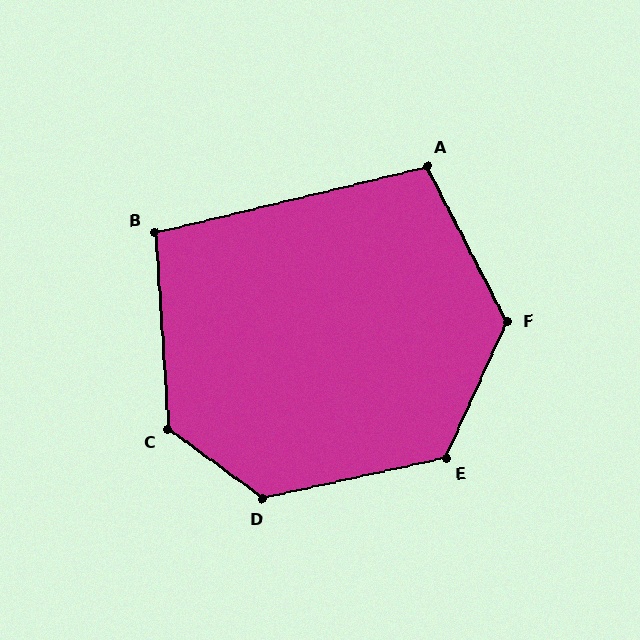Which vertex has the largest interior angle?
D, at approximately 132 degrees.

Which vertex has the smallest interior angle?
B, at approximately 100 degrees.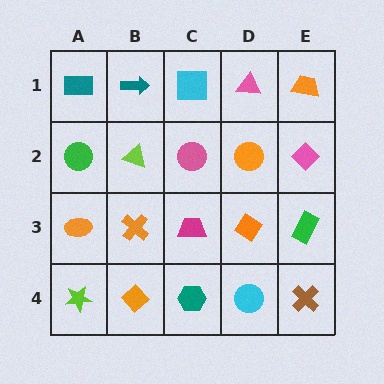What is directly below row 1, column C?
A pink circle.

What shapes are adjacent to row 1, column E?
A pink diamond (row 2, column E), a pink triangle (row 1, column D).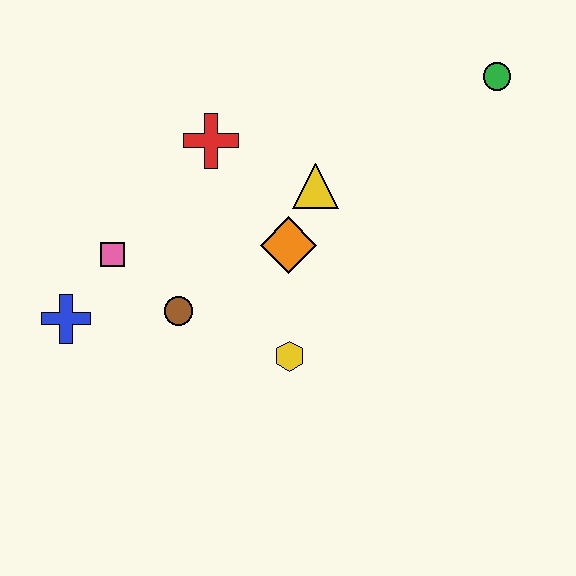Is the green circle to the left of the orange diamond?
No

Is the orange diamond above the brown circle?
Yes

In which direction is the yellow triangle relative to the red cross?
The yellow triangle is to the right of the red cross.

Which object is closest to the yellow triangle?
The orange diamond is closest to the yellow triangle.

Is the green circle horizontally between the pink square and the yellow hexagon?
No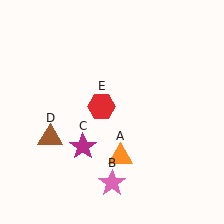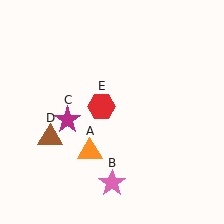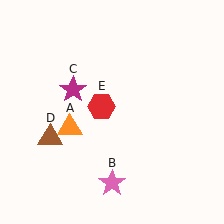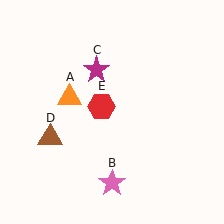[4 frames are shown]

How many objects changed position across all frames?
2 objects changed position: orange triangle (object A), magenta star (object C).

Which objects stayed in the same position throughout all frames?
Pink star (object B) and brown triangle (object D) and red hexagon (object E) remained stationary.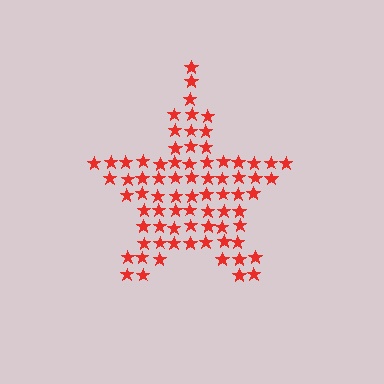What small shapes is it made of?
It is made of small stars.